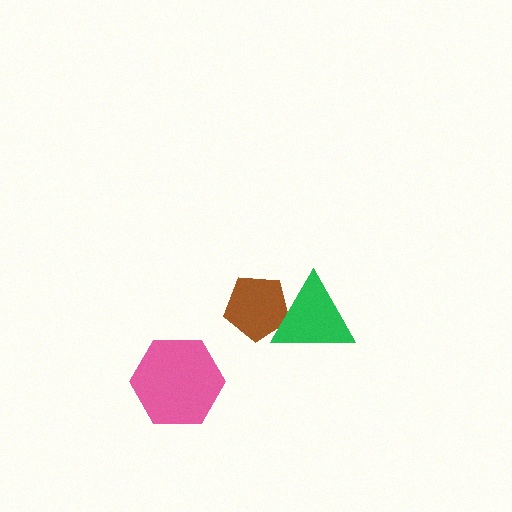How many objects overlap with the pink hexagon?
0 objects overlap with the pink hexagon.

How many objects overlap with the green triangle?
1 object overlaps with the green triangle.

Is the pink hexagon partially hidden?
No, no other shape covers it.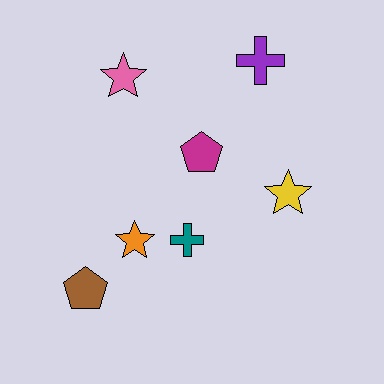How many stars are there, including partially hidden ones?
There are 3 stars.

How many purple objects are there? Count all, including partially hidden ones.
There is 1 purple object.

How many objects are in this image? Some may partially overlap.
There are 7 objects.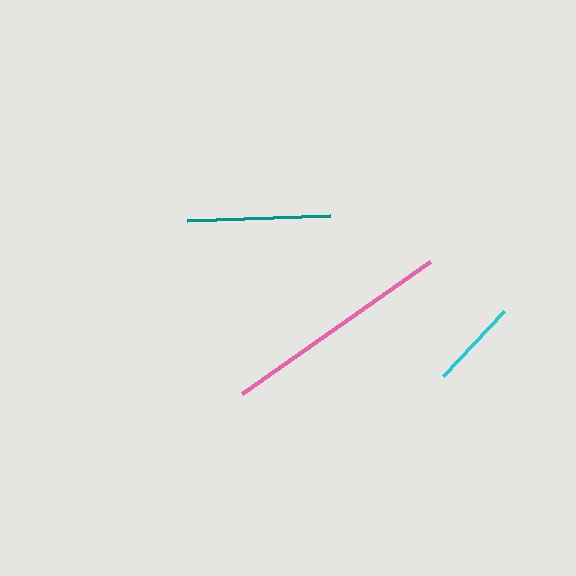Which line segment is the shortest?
The cyan line is the shortest at approximately 89 pixels.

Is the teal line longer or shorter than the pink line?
The pink line is longer than the teal line.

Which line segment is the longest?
The pink line is the longest at approximately 230 pixels.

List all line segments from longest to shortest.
From longest to shortest: pink, teal, cyan.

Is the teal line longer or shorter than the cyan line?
The teal line is longer than the cyan line.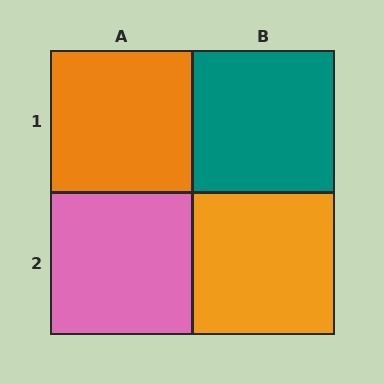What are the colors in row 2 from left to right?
Pink, orange.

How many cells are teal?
1 cell is teal.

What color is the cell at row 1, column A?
Orange.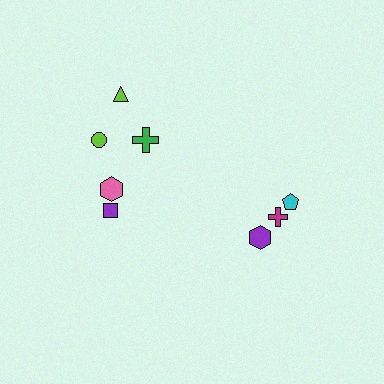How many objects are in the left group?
There are 5 objects.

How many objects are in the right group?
There are 3 objects.